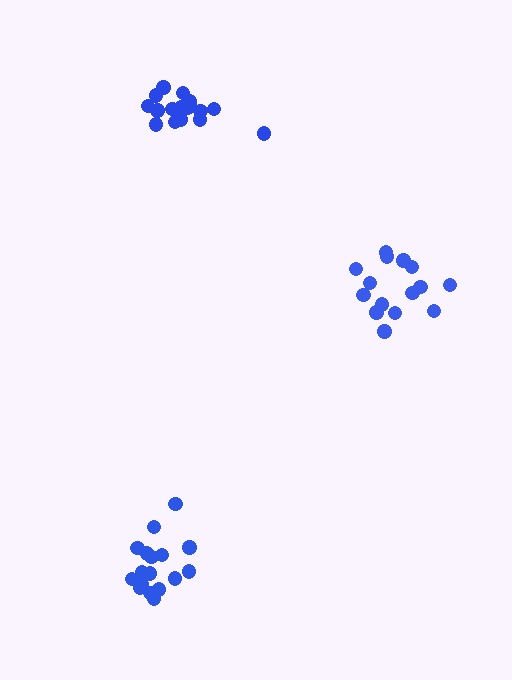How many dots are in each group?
Group 1: 17 dots, Group 2: 17 dots, Group 3: 15 dots (49 total).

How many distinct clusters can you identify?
There are 3 distinct clusters.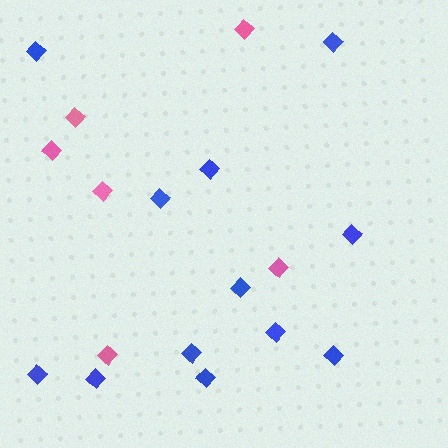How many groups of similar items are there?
There are 2 groups: one group of pink diamonds (6) and one group of blue diamonds (12).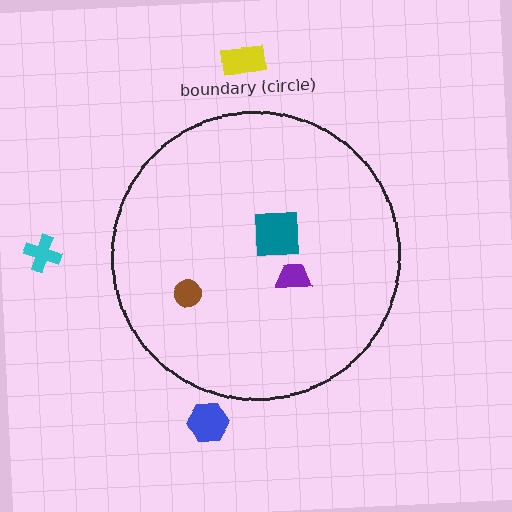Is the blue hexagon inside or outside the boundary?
Outside.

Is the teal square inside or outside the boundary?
Inside.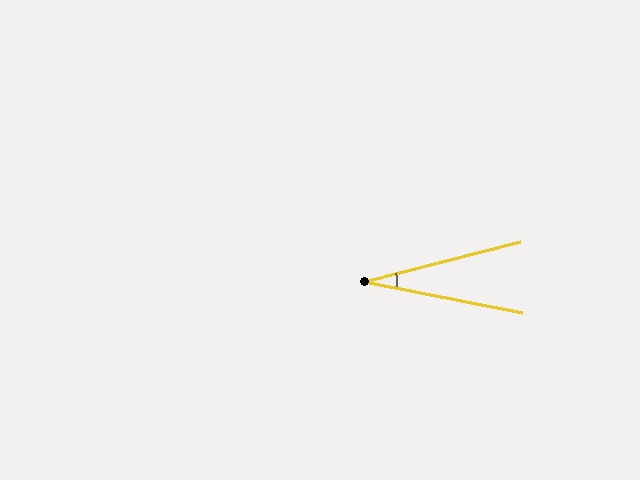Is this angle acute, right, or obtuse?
It is acute.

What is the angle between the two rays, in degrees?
Approximately 26 degrees.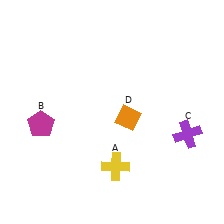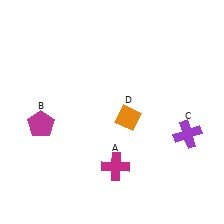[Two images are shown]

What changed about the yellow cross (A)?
In Image 1, A is yellow. In Image 2, it changed to magenta.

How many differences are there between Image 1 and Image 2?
There is 1 difference between the two images.